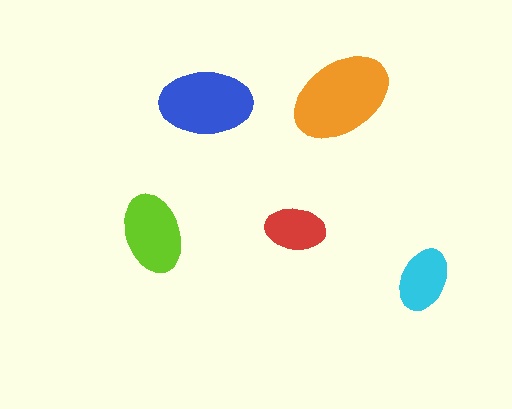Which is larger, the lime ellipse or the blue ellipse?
The blue one.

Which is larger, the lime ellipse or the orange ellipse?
The orange one.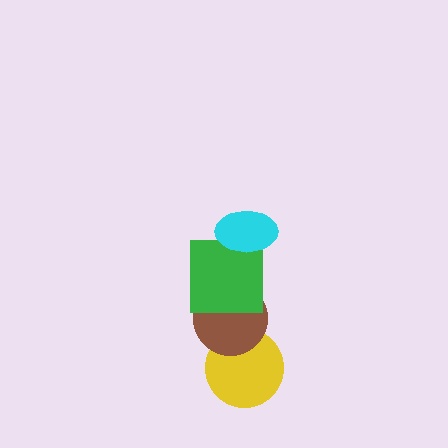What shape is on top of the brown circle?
The green square is on top of the brown circle.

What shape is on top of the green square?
The cyan ellipse is on top of the green square.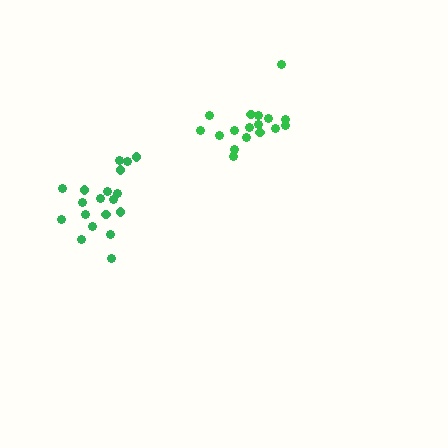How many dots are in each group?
Group 1: 19 dots, Group 2: 17 dots (36 total).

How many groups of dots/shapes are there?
There are 2 groups.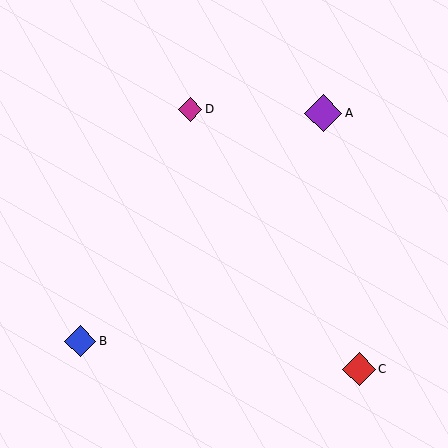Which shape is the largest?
The purple diamond (labeled A) is the largest.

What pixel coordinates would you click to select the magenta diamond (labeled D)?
Click at (190, 109) to select the magenta diamond D.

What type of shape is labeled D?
Shape D is a magenta diamond.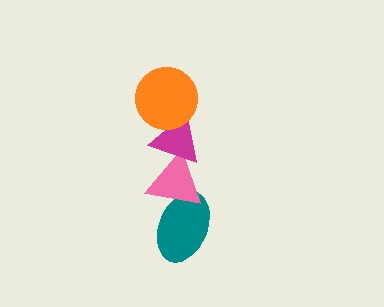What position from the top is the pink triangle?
The pink triangle is 3rd from the top.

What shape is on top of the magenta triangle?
The orange circle is on top of the magenta triangle.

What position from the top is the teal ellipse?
The teal ellipse is 4th from the top.